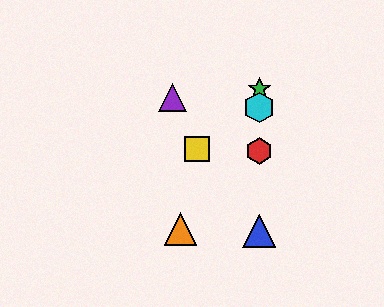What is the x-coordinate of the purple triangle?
The purple triangle is at x≈173.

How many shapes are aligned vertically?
4 shapes (the red hexagon, the blue triangle, the green star, the cyan hexagon) are aligned vertically.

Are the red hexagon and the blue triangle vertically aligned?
Yes, both are at x≈259.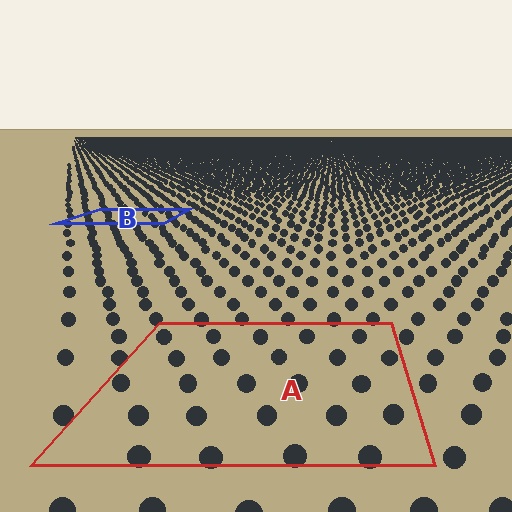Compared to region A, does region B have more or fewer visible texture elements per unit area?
Region B has more texture elements per unit area — they are packed more densely because it is farther away.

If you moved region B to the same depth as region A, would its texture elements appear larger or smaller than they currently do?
They would appear larger. At a closer depth, the same texture elements are projected at a bigger on-screen size.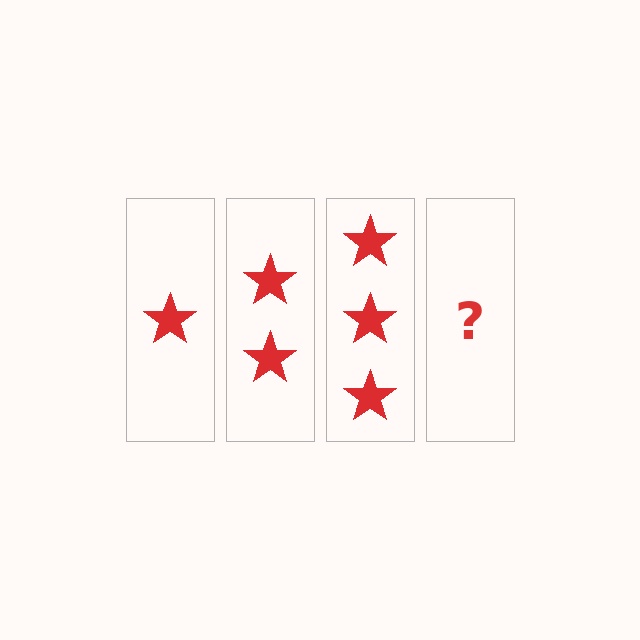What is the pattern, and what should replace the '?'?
The pattern is that each step adds one more star. The '?' should be 4 stars.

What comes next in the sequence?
The next element should be 4 stars.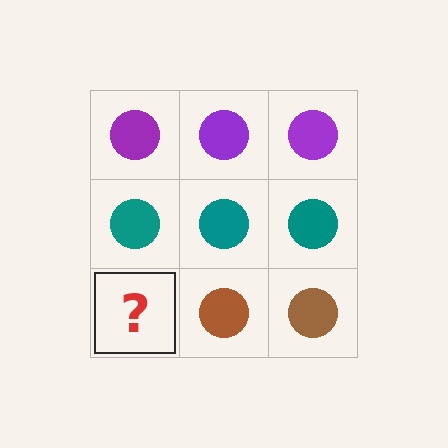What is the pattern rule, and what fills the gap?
The rule is that each row has a consistent color. The gap should be filled with a brown circle.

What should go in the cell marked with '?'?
The missing cell should contain a brown circle.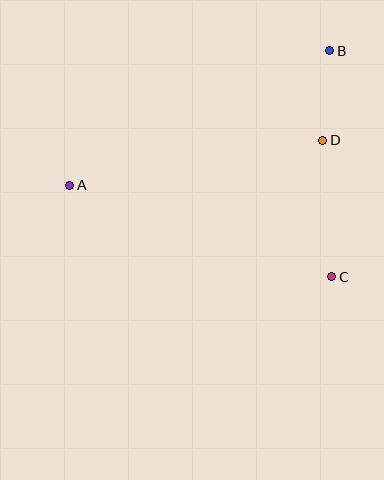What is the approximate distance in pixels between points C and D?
The distance between C and D is approximately 137 pixels.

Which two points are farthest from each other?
Points A and B are farthest from each other.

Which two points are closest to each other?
Points B and D are closest to each other.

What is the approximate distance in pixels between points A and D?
The distance between A and D is approximately 257 pixels.